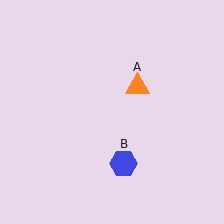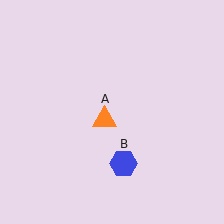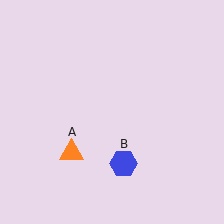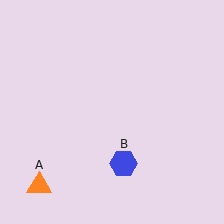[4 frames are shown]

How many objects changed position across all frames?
1 object changed position: orange triangle (object A).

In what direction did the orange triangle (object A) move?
The orange triangle (object A) moved down and to the left.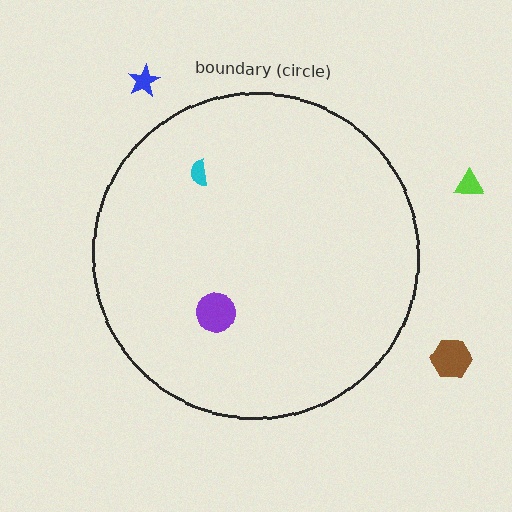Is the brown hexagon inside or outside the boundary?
Outside.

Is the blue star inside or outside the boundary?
Outside.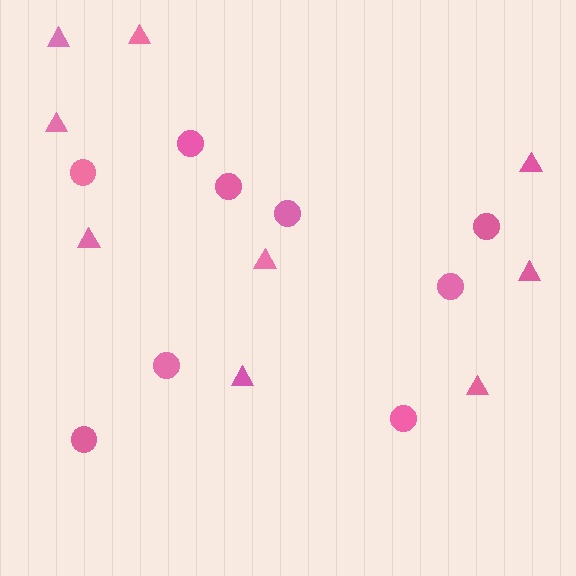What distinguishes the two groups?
There are 2 groups: one group of circles (9) and one group of triangles (9).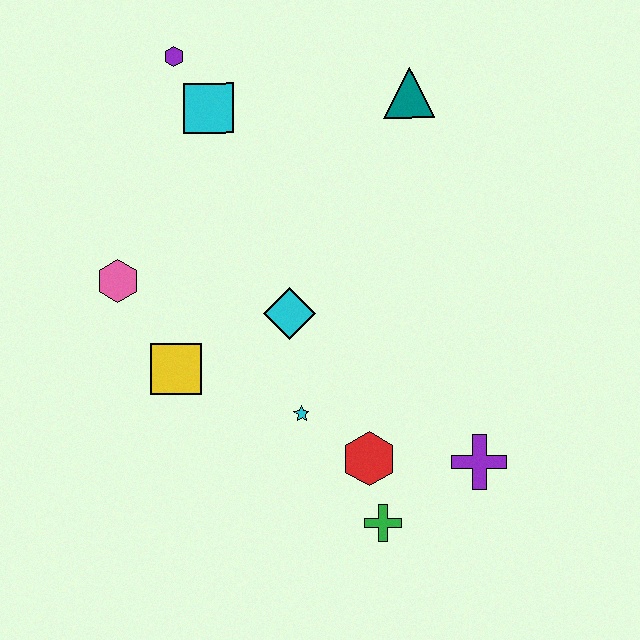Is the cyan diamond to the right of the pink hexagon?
Yes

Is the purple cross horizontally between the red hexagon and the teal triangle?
No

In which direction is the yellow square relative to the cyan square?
The yellow square is below the cyan square.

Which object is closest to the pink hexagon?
The yellow square is closest to the pink hexagon.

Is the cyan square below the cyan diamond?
No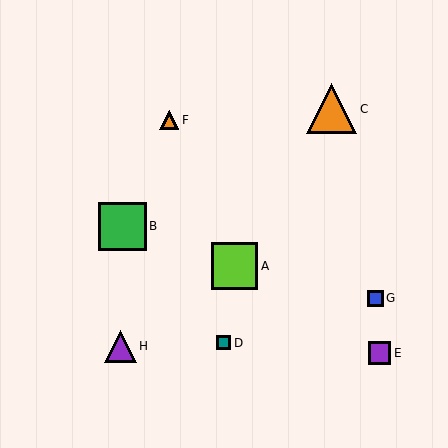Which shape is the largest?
The orange triangle (labeled C) is the largest.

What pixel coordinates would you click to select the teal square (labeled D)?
Click at (224, 343) to select the teal square D.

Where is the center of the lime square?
The center of the lime square is at (235, 266).